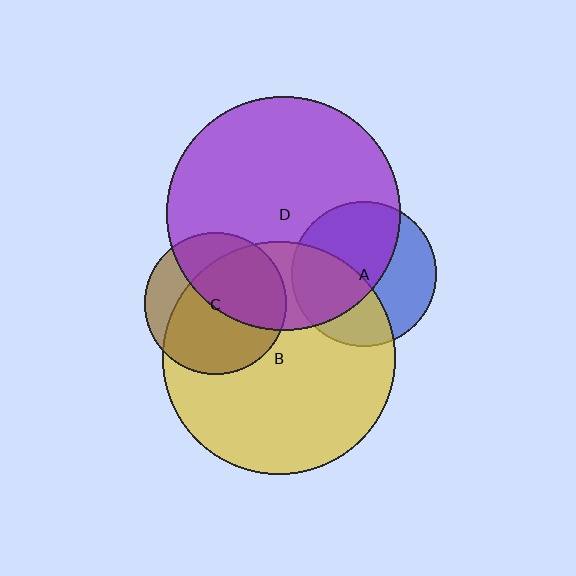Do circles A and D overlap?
Yes.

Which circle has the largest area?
Circle D (purple).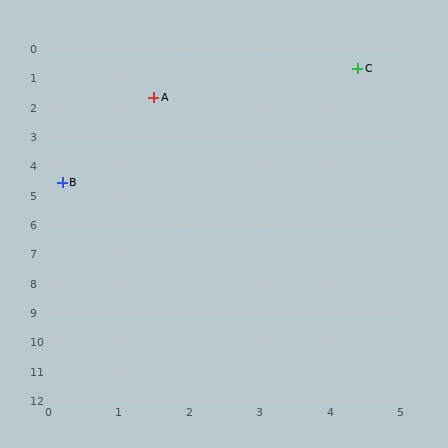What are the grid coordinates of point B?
Point B is at approximately (0.2, 4.6).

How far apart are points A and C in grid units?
Points A and C are about 3.1 grid units apart.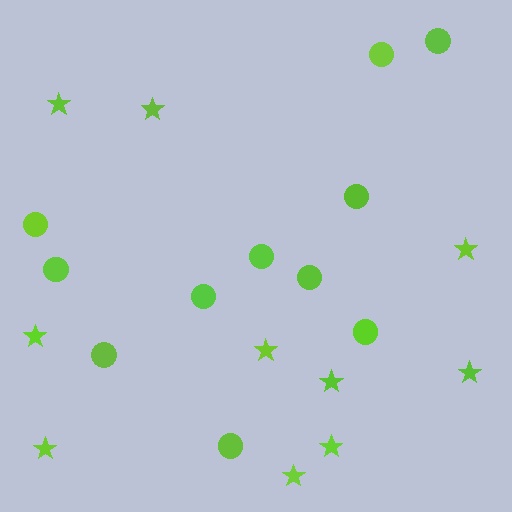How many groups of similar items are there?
There are 2 groups: one group of circles (11) and one group of stars (10).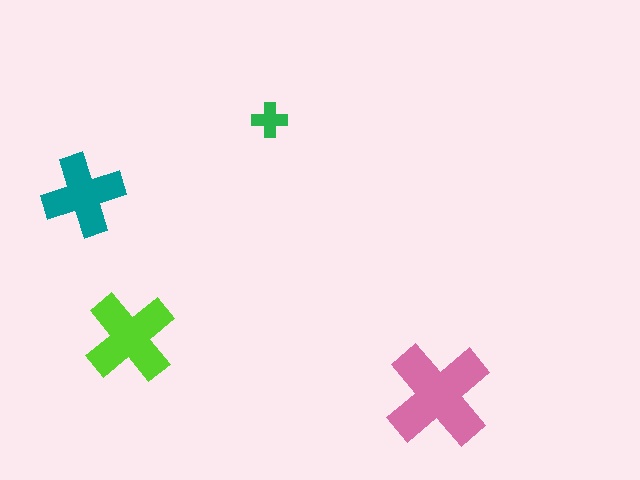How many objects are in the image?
There are 4 objects in the image.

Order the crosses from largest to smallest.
the pink one, the lime one, the teal one, the green one.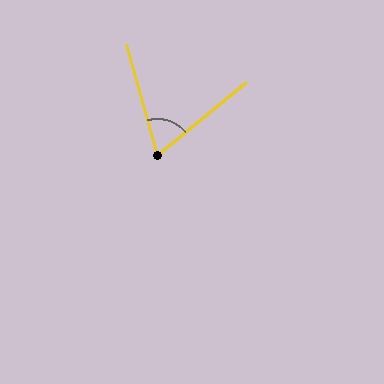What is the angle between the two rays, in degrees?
Approximately 66 degrees.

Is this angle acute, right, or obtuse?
It is acute.